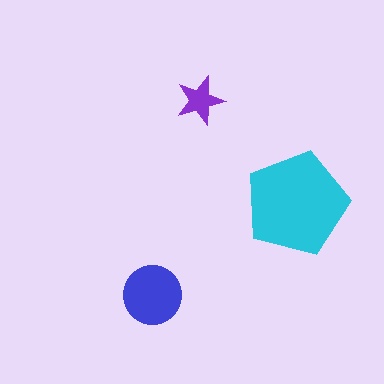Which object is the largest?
The cyan pentagon.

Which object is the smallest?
The purple star.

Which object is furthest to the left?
The blue circle is leftmost.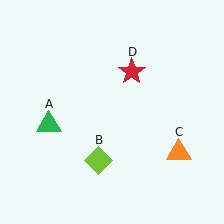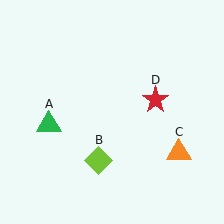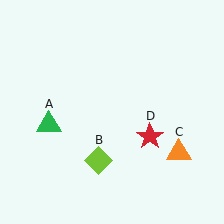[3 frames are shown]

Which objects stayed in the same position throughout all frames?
Green triangle (object A) and lime diamond (object B) and orange triangle (object C) remained stationary.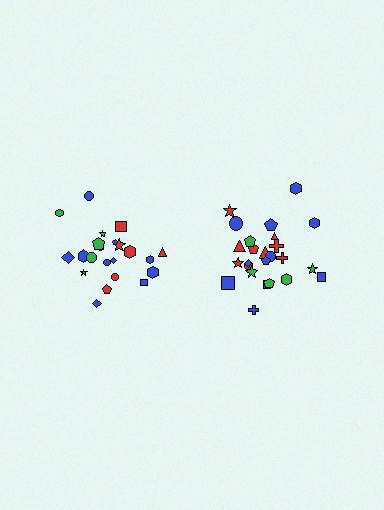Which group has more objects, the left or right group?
The right group.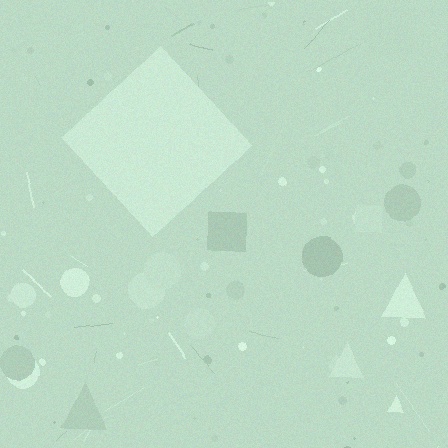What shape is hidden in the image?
A diamond is hidden in the image.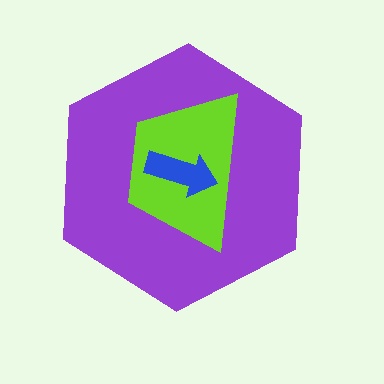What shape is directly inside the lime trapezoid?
The blue arrow.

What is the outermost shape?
The purple hexagon.